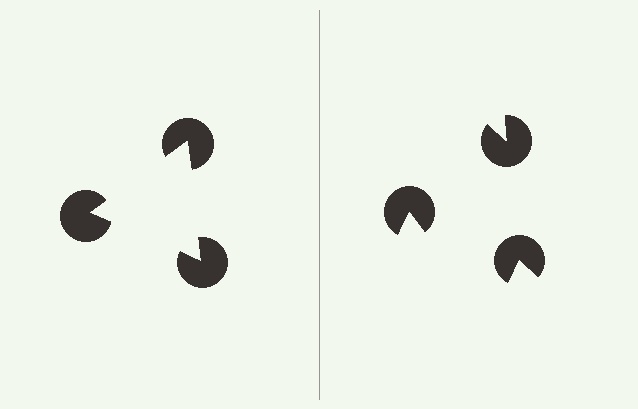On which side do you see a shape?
An illusory triangle appears on the left side. On the right side the wedge cuts are rotated, so no coherent shape forms.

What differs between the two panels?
The pac-man discs are positioned identically on both sides; only the wedge orientations differ. On the left they align to a triangle; on the right they are misaligned.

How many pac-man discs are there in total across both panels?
6 — 3 on each side.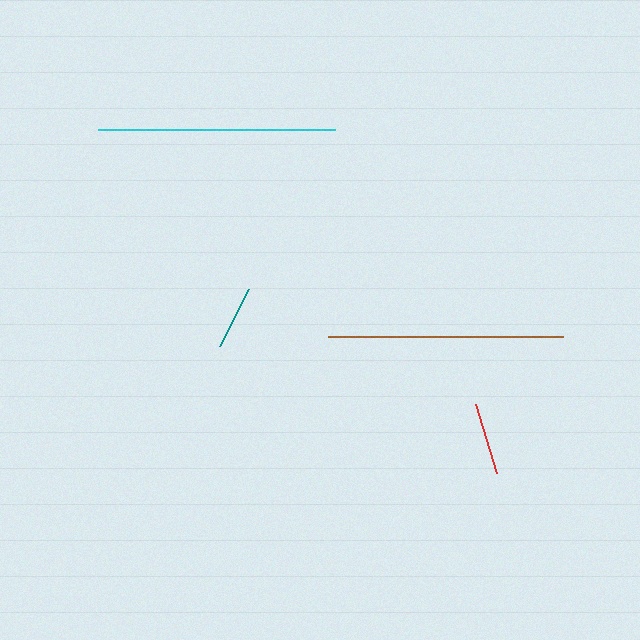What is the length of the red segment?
The red segment is approximately 72 pixels long.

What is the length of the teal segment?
The teal segment is approximately 64 pixels long.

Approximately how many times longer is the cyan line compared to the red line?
The cyan line is approximately 3.3 times the length of the red line.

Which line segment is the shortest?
The teal line is the shortest at approximately 64 pixels.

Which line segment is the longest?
The cyan line is the longest at approximately 237 pixels.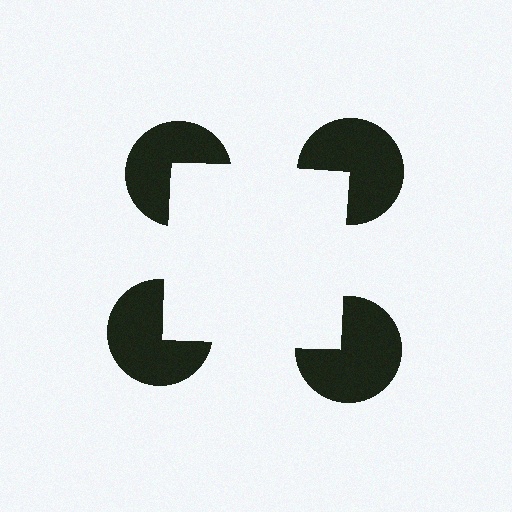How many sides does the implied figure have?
4 sides.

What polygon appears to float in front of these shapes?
An illusory square — its edges are inferred from the aligned wedge cuts in the pac-man discs, not physically drawn.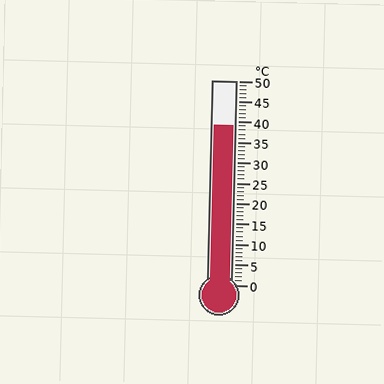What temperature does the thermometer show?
The thermometer shows approximately 39°C.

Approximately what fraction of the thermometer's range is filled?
The thermometer is filled to approximately 80% of its range.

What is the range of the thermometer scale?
The thermometer scale ranges from 0°C to 50°C.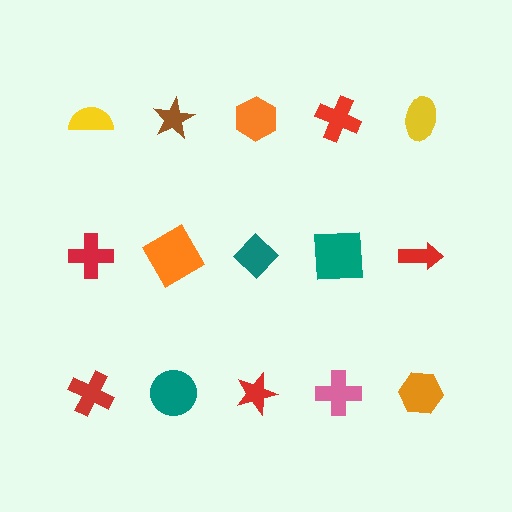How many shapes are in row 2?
5 shapes.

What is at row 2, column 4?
A teal square.